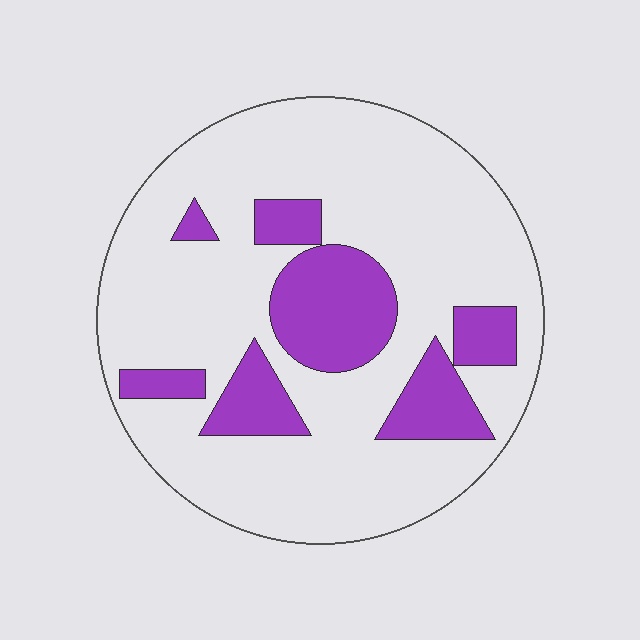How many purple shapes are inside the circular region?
7.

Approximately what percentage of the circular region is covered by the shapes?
Approximately 25%.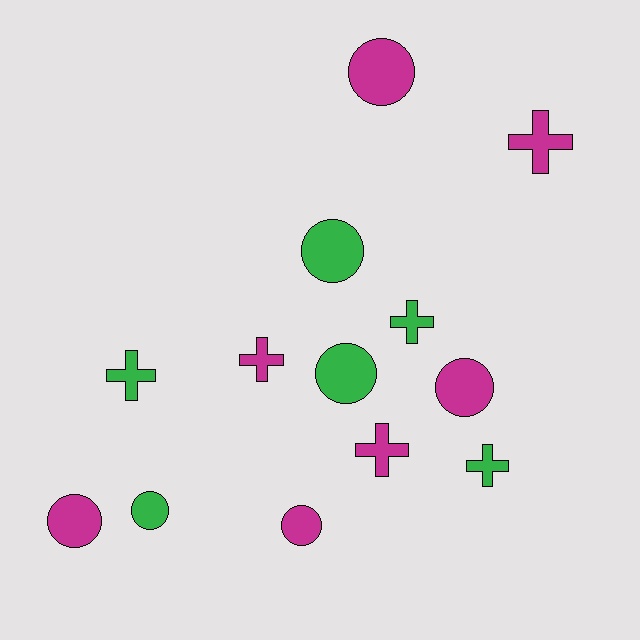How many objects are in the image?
There are 13 objects.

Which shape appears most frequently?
Circle, with 7 objects.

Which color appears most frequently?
Magenta, with 7 objects.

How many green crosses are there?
There are 3 green crosses.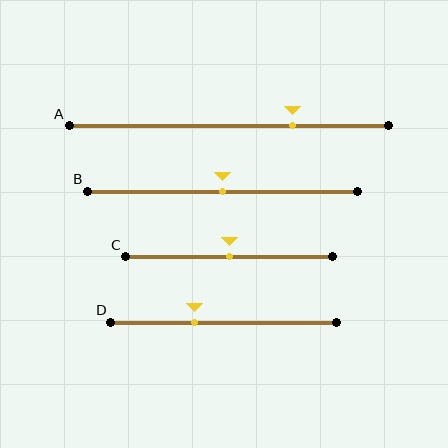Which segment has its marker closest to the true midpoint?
Segment B has its marker closest to the true midpoint.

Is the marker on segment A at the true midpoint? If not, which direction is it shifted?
No, the marker on segment A is shifted to the right by about 20% of the segment length.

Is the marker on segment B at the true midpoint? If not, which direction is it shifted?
Yes, the marker on segment B is at the true midpoint.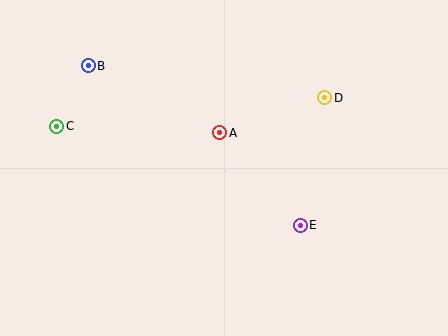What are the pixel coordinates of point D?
Point D is at (325, 98).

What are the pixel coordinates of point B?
Point B is at (88, 66).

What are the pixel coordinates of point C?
Point C is at (57, 126).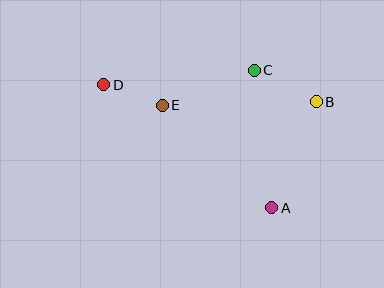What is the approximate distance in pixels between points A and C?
The distance between A and C is approximately 139 pixels.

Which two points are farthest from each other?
Points B and D are farthest from each other.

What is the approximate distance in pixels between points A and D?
The distance between A and D is approximately 208 pixels.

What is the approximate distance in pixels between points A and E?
The distance between A and E is approximately 150 pixels.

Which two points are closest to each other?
Points D and E are closest to each other.